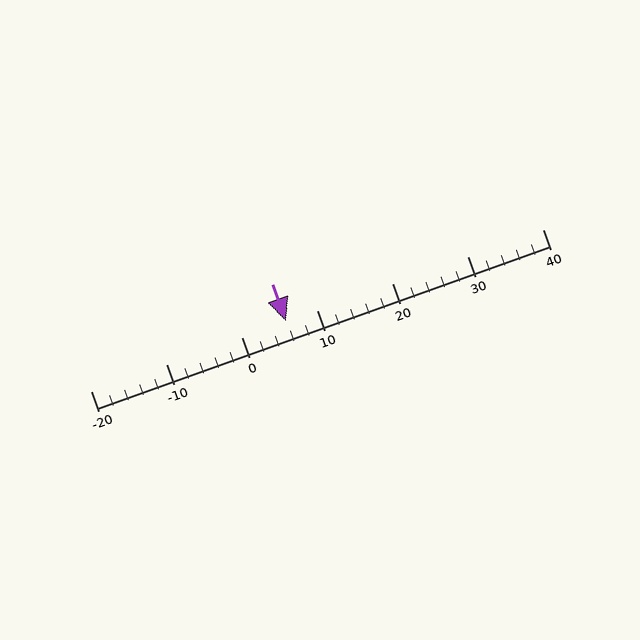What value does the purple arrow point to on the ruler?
The purple arrow points to approximately 6.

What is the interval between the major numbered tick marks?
The major tick marks are spaced 10 units apart.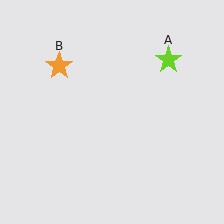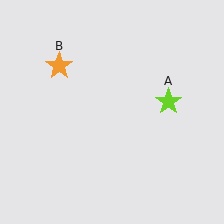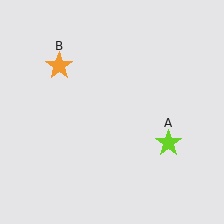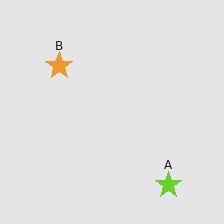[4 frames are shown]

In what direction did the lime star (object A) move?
The lime star (object A) moved down.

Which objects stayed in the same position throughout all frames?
Orange star (object B) remained stationary.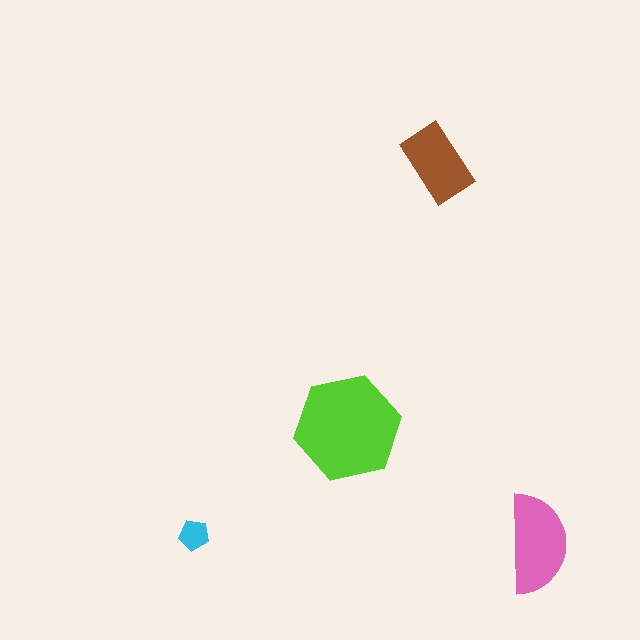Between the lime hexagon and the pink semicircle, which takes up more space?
The lime hexagon.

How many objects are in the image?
There are 4 objects in the image.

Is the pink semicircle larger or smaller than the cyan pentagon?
Larger.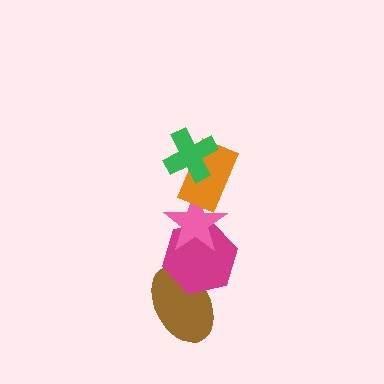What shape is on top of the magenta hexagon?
The pink star is on top of the magenta hexagon.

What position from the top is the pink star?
The pink star is 3rd from the top.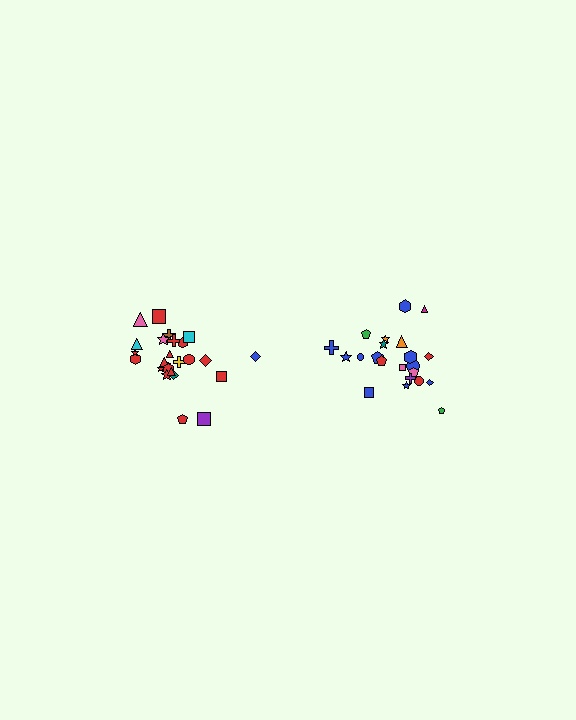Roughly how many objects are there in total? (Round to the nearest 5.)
Roughly 45 objects in total.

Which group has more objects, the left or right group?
The left group.